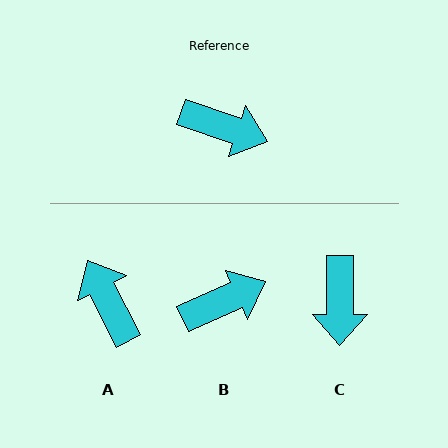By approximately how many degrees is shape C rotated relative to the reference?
Approximately 72 degrees clockwise.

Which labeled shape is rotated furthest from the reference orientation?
A, about 136 degrees away.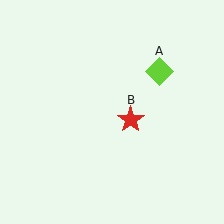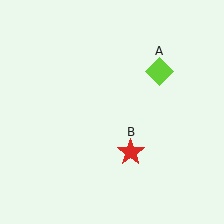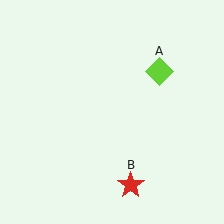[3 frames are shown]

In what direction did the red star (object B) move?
The red star (object B) moved down.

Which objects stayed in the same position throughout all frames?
Lime diamond (object A) remained stationary.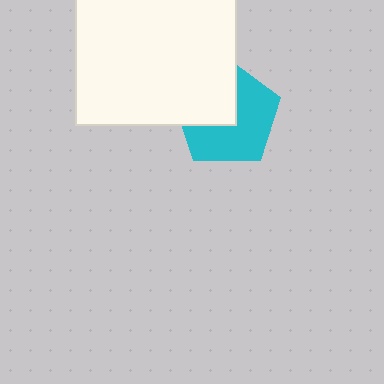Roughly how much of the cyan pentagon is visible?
About half of it is visible (roughly 59%).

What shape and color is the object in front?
The object in front is a white square.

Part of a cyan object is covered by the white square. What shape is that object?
It is a pentagon.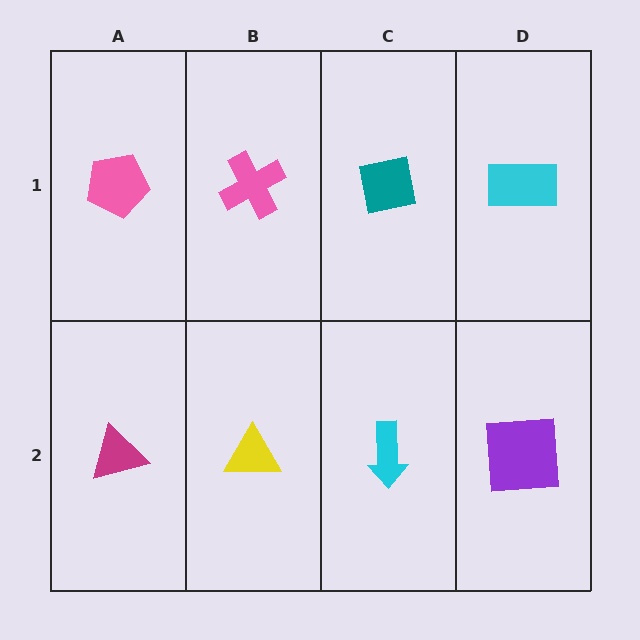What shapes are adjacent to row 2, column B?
A pink cross (row 1, column B), a magenta triangle (row 2, column A), a cyan arrow (row 2, column C).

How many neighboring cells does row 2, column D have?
2.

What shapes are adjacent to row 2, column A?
A pink pentagon (row 1, column A), a yellow triangle (row 2, column B).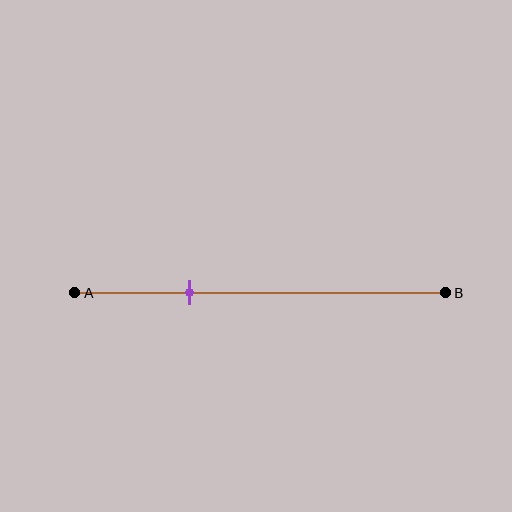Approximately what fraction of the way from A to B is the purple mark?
The purple mark is approximately 30% of the way from A to B.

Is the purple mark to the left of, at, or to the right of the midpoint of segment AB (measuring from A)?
The purple mark is to the left of the midpoint of segment AB.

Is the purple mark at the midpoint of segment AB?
No, the mark is at about 30% from A, not at the 50% midpoint.